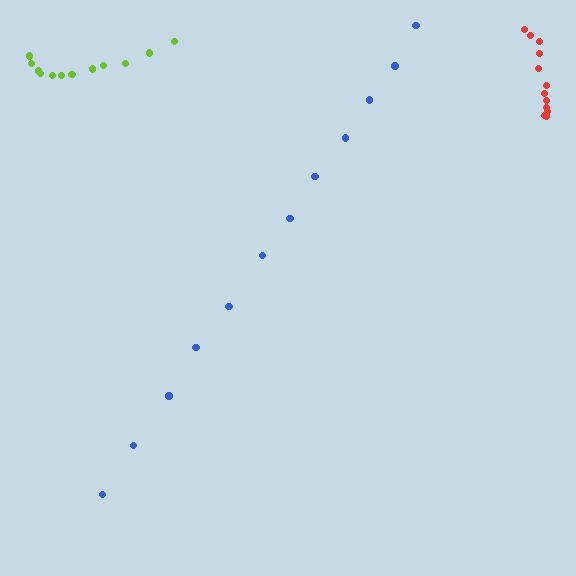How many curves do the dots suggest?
There are 3 distinct paths.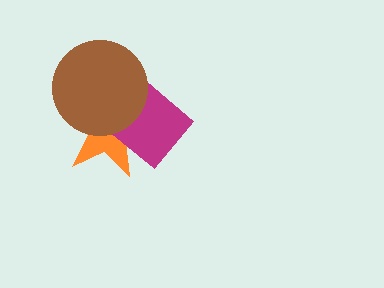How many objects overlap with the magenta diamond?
2 objects overlap with the magenta diamond.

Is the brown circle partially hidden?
No, no other shape covers it.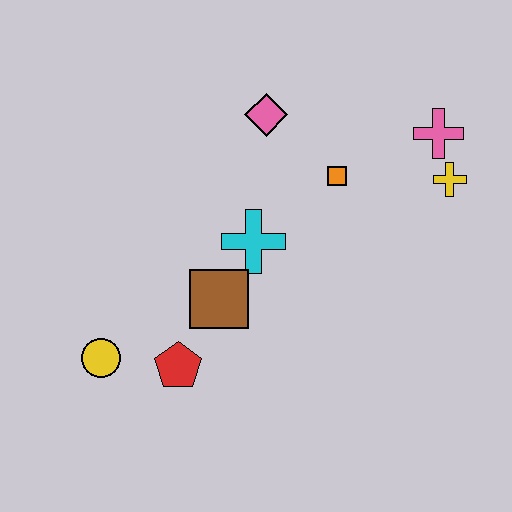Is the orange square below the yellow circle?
No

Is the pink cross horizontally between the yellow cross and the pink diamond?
Yes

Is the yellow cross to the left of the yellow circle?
No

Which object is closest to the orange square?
The pink diamond is closest to the orange square.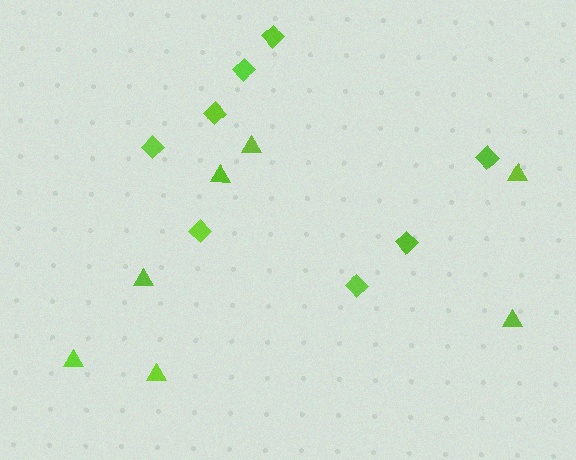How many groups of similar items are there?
There are 2 groups: one group of diamonds (8) and one group of triangles (7).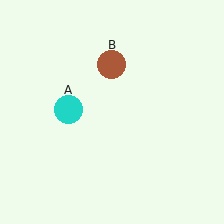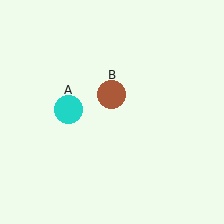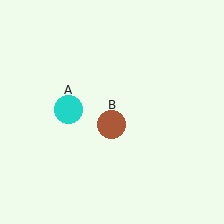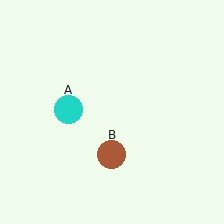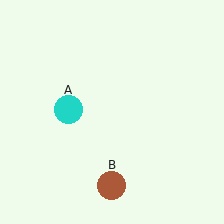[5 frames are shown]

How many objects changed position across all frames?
1 object changed position: brown circle (object B).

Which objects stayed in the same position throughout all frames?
Cyan circle (object A) remained stationary.